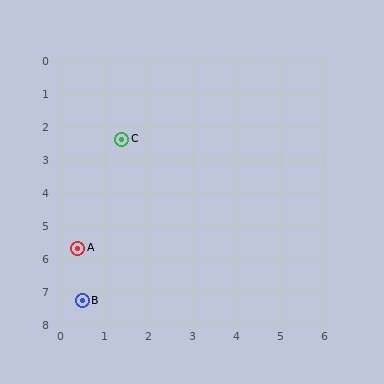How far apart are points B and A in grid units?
Points B and A are about 1.6 grid units apart.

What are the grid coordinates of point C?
Point C is at approximately (1.4, 2.4).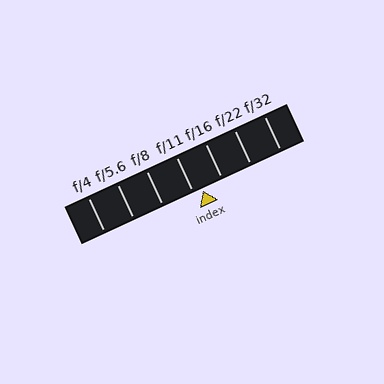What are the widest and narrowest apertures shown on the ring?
The widest aperture shown is f/4 and the narrowest is f/32.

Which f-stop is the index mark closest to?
The index mark is closest to f/11.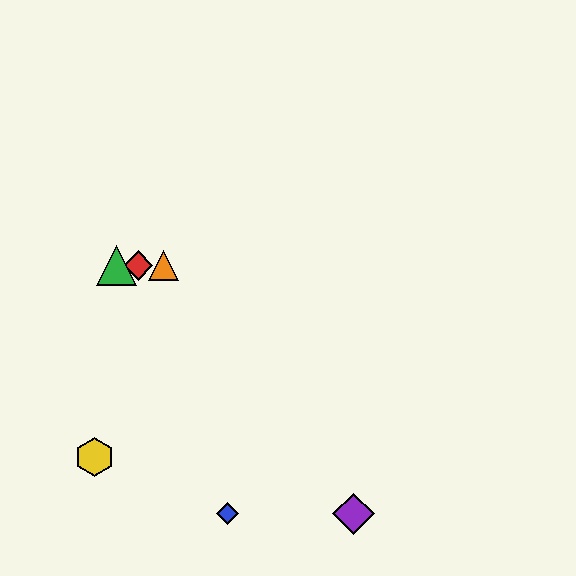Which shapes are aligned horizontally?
The red diamond, the green triangle, the orange triangle are aligned horizontally.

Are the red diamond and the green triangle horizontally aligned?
Yes, both are at y≈265.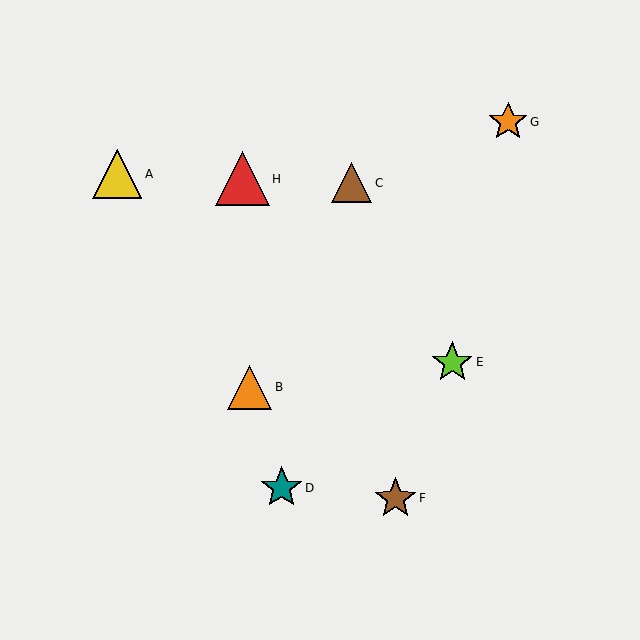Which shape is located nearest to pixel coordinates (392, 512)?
The brown star (labeled F) at (396, 498) is nearest to that location.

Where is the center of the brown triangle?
The center of the brown triangle is at (352, 183).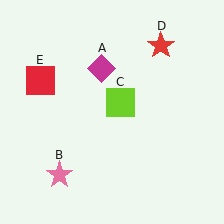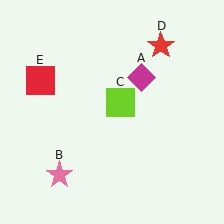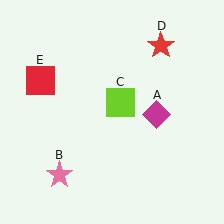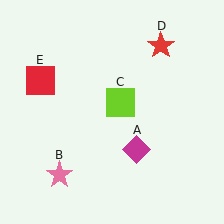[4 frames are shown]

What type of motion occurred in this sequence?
The magenta diamond (object A) rotated clockwise around the center of the scene.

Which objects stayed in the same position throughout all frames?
Pink star (object B) and lime square (object C) and red star (object D) and red square (object E) remained stationary.